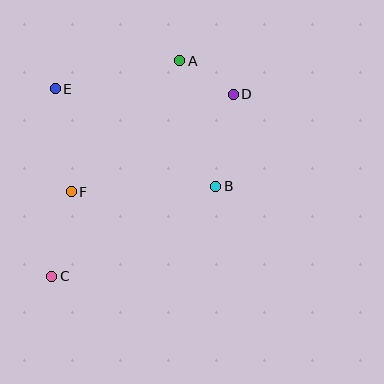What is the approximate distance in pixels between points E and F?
The distance between E and F is approximately 104 pixels.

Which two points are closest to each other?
Points A and D are closest to each other.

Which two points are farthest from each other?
Points C and D are farthest from each other.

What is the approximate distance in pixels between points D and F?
The distance between D and F is approximately 189 pixels.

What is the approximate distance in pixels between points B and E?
The distance between B and E is approximately 187 pixels.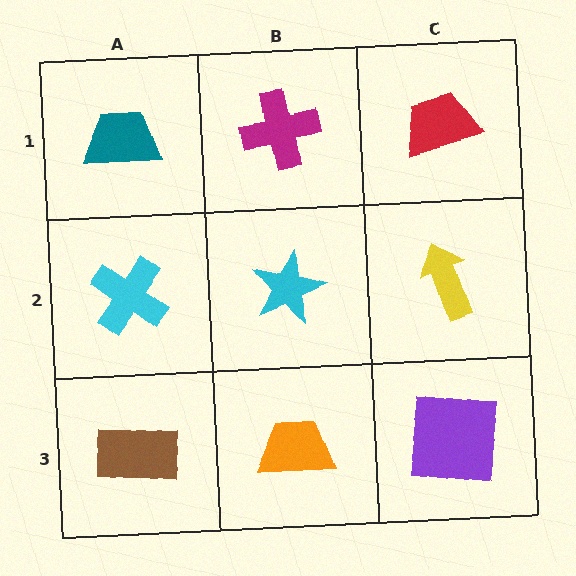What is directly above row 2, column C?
A red trapezoid.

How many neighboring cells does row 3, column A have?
2.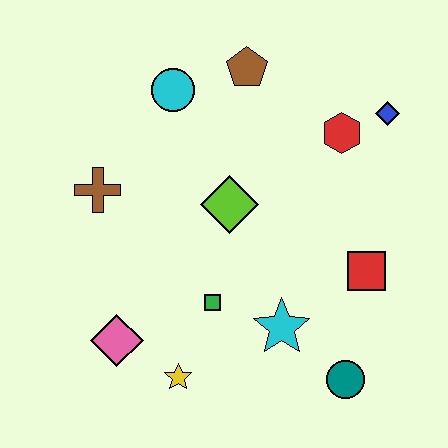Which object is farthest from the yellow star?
The blue diamond is farthest from the yellow star.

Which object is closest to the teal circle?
The cyan star is closest to the teal circle.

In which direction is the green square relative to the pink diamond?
The green square is to the right of the pink diamond.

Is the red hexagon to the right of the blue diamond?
No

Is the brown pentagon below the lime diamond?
No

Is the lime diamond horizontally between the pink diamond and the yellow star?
No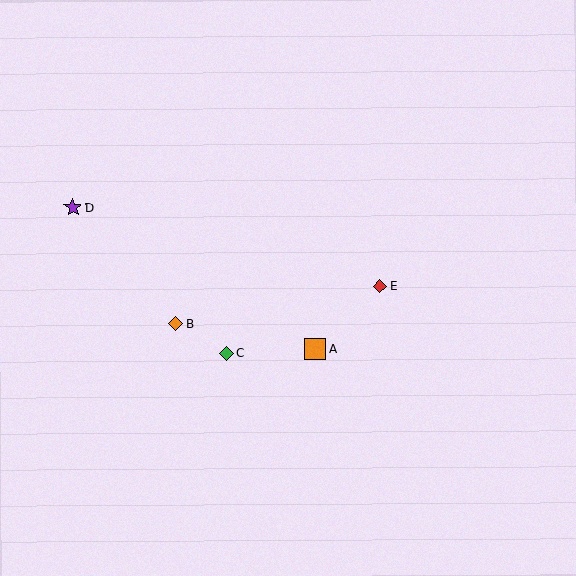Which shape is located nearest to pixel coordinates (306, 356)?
The orange square (labeled A) at (316, 348) is nearest to that location.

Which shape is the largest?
The orange square (labeled A) is the largest.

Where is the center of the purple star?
The center of the purple star is at (73, 208).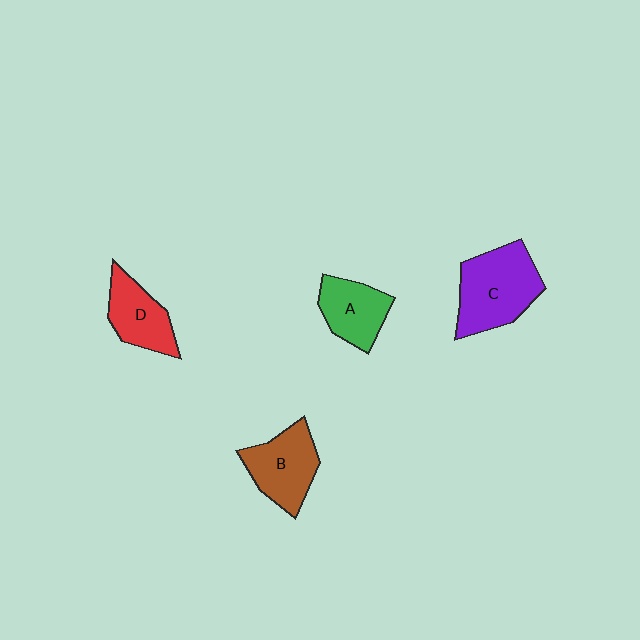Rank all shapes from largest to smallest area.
From largest to smallest: C (purple), B (brown), D (red), A (green).